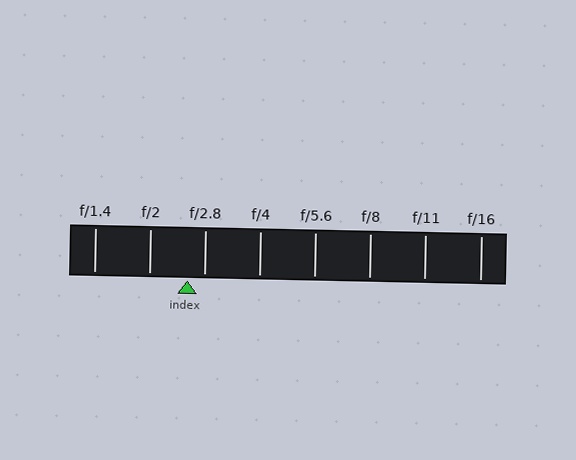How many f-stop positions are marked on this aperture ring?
There are 8 f-stop positions marked.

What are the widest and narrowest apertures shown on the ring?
The widest aperture shown is f/1.4 and the narrowest is f/16.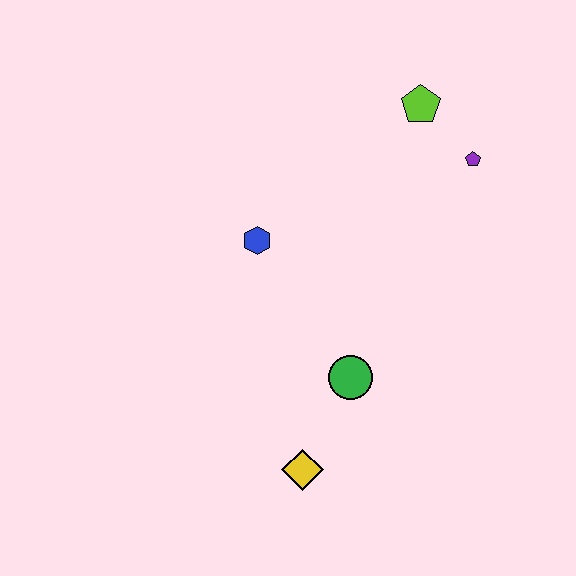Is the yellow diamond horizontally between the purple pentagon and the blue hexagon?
Yes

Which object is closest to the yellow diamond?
The green circle is closest to the yellow diamond.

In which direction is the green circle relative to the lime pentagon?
The green circle is below the lime pentagon.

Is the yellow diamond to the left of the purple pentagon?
Yes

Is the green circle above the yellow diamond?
Yes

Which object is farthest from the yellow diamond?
The lime pentagon is farthest from the yellow diamond.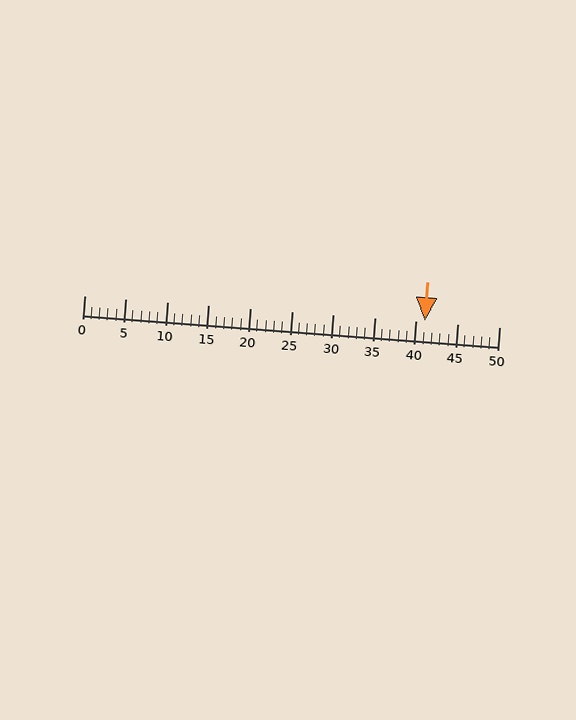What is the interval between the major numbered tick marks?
The major tick marks are spaced 5 units apart.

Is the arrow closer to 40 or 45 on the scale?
The arrow is closer to 40.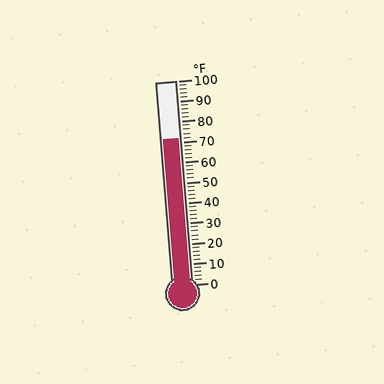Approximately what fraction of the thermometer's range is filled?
The thermometer is filled to approximately 70% of its range.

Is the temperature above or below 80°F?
The temperature is below 80°F.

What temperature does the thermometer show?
The thermometer shows approximately 72°F.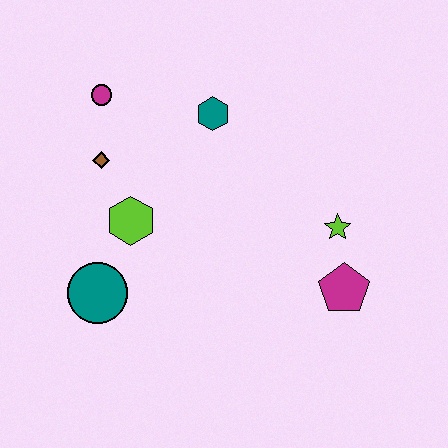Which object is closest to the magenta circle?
The brown diamond is closest to the magenta circle.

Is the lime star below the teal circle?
No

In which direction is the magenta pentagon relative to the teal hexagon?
The magenta pentagon is below the teal hexagon.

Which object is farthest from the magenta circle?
The magenta pentagon is farthest from the magenta circle.